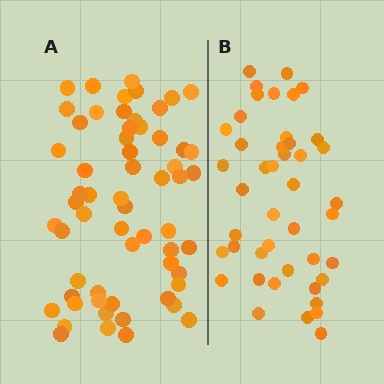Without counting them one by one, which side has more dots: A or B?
Region A (the left region) has more dots.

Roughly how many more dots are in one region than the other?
Region A has approximately 15 more dots than region B.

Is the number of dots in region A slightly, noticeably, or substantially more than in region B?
Region A has noticeably more, but not dramatically so. The ratio is roughly 1.4 to 1.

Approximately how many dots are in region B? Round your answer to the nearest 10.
About 40 dots. (The exact count is 44, which rounds to 40.)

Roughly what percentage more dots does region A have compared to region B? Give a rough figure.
About 35% more.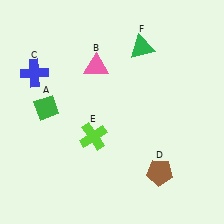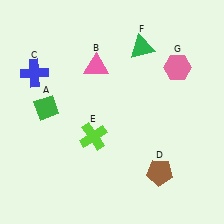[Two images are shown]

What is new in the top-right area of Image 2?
A pink hexagon (G) was added in the top-right area of Image 2.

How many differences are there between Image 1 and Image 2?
There is 1 difference between the two images.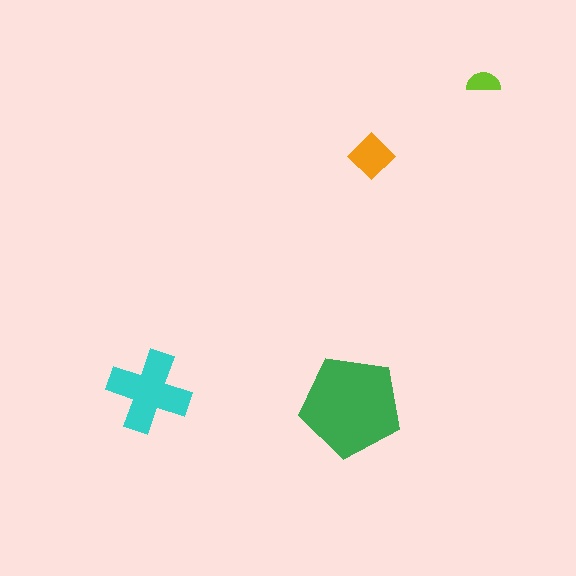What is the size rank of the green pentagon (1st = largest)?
1st.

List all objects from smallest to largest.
The lime semicircle, the orange diamond, the cyan cross, the green pentagon.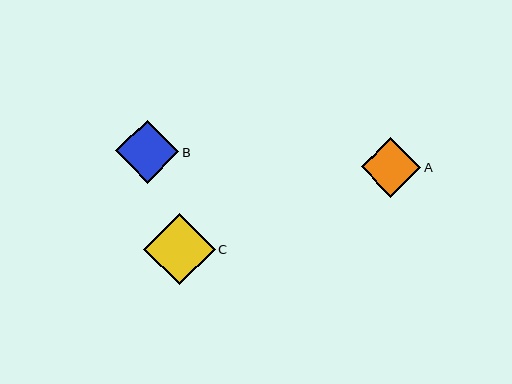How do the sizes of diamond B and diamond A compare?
Diamond B and diamond A are approximately the same size.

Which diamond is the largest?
Diamond C is the largest with a size of approximately 72 pixels.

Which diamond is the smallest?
Diamond A is the smallest with a size of approximately 59 pixels.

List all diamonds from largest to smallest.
From largest to smallest: C, B, A.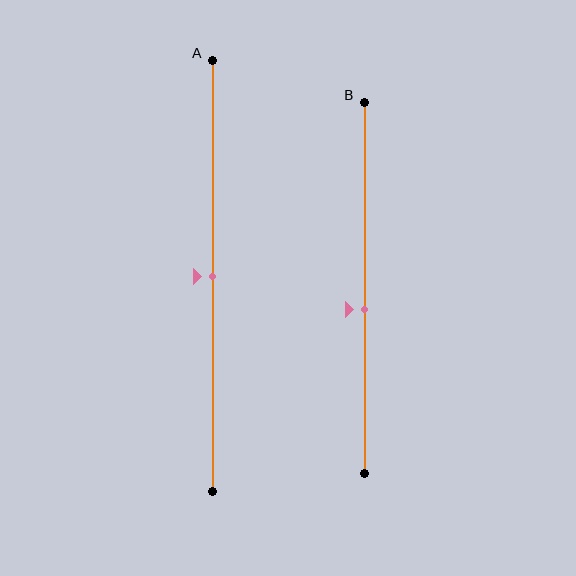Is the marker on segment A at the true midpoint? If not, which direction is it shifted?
Yes, the marker on segment A is at the true midpoint.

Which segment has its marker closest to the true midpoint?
Segment A has its marker closest to the true midpoint.